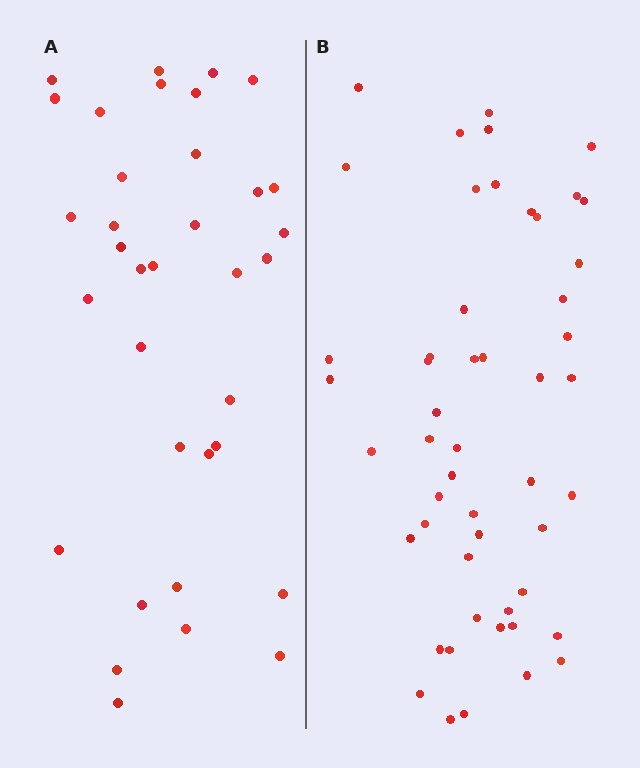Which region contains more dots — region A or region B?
Region B (the right region) has more dots.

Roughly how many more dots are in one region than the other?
Region B has approximately 15 more dots than region A.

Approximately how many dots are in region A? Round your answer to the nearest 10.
About 40 dots. (The exact count is 35, which rounds to 40.)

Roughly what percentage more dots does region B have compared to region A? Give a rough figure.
About 45% more.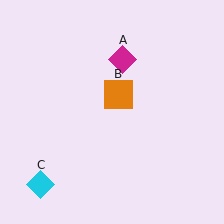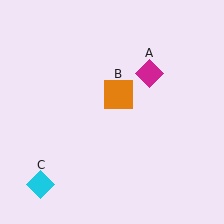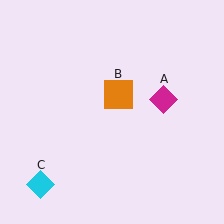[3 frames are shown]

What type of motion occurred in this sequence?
The magenta diamond (object A) rotated clockwise around the center of the scene.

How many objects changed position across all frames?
1 object changed position: magenta diamond (object A).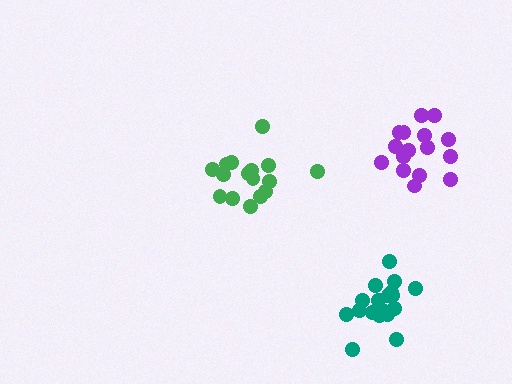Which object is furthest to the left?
The green cluster is leftmost.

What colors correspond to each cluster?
The clusters are colored: green, teal, purple.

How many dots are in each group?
Group 1: 16 dots, Group 2: 18 dots, Group 3: 16 dots (50 total).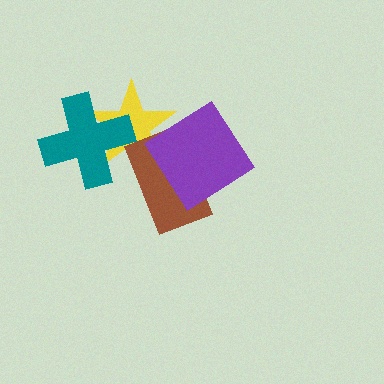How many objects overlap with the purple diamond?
2 objects overlap with the purple diamond.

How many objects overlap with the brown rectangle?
2 objects overlap with the brown rectangle.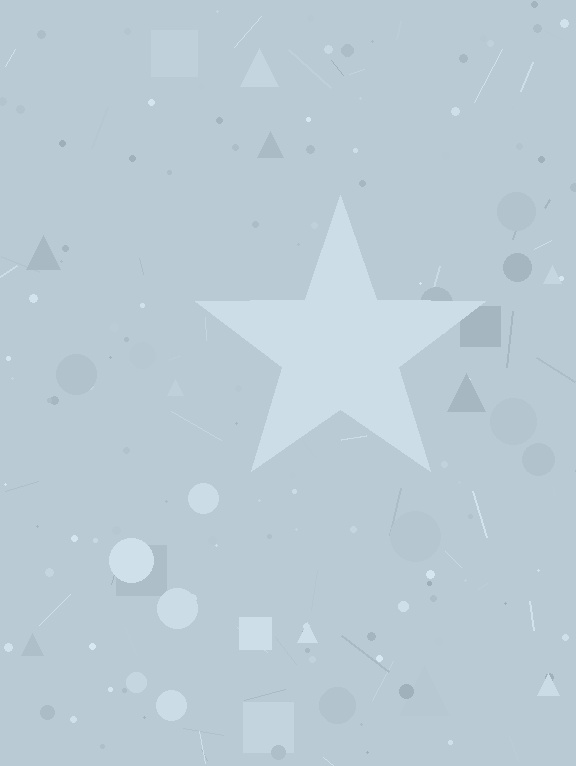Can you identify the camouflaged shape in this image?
The camouflaged shape is a star.